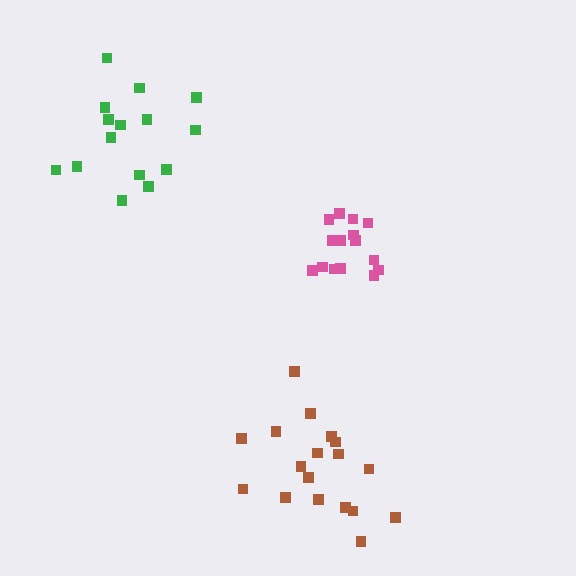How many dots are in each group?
Group 1: 15 dots, Group 2: 18 dots, Group 3: 15 dots (48 total).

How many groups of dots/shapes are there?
There are 3 groups.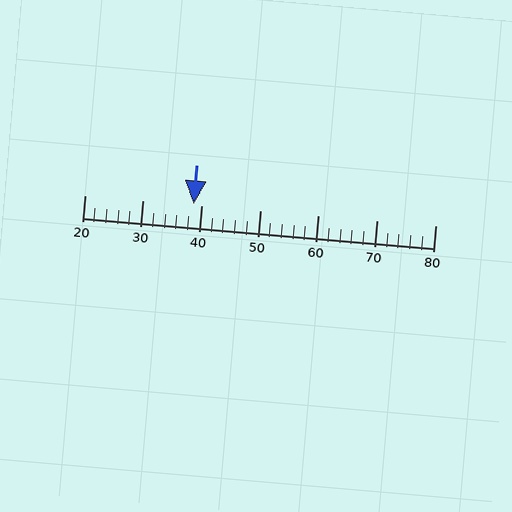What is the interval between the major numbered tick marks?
The major tick marks are spaced 10 units apart.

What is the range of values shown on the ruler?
The ruler shows values from 20 to 80.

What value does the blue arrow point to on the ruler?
The blue arrow points to approximately 39.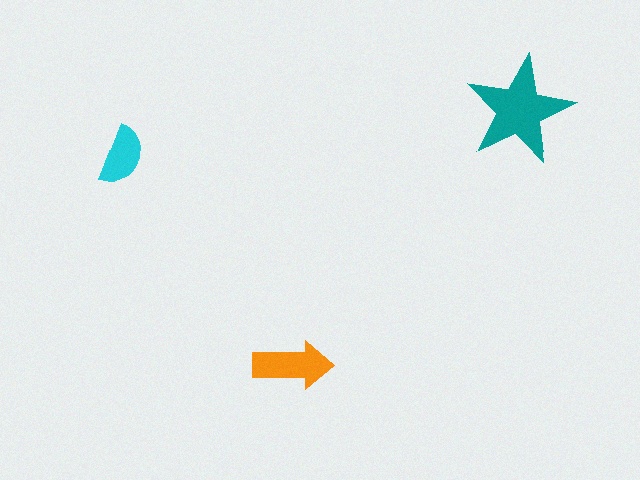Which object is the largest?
The teal star.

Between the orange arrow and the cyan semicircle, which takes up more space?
The orange arrow.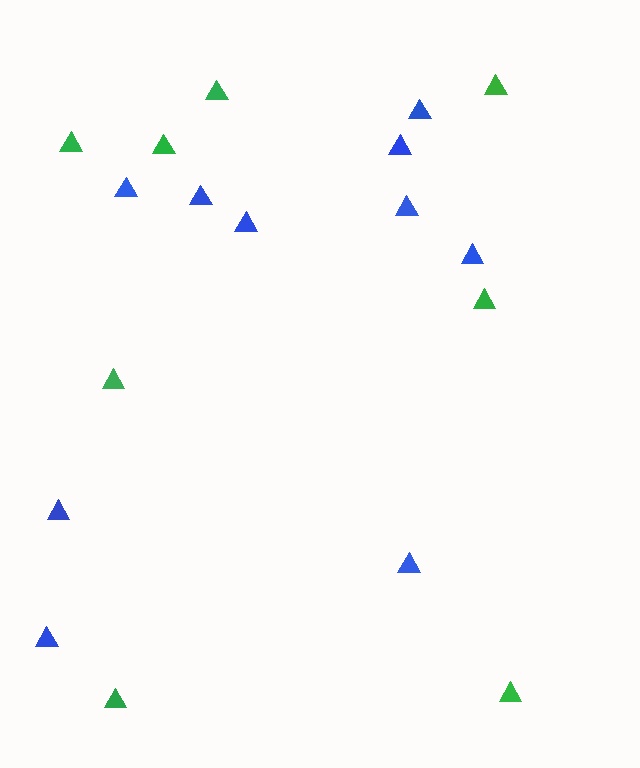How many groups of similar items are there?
There are 2 groups: one group of green triangles (8) and one group of blue triangles (10).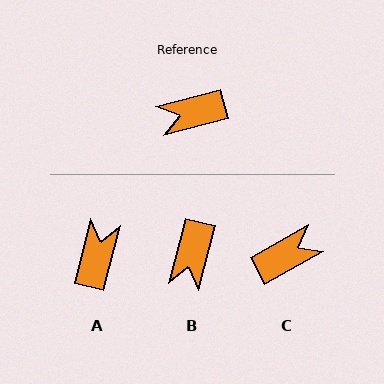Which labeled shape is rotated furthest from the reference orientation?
C, about 165 degrees away.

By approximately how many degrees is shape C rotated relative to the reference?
Approximately 165 degrees clockwise.